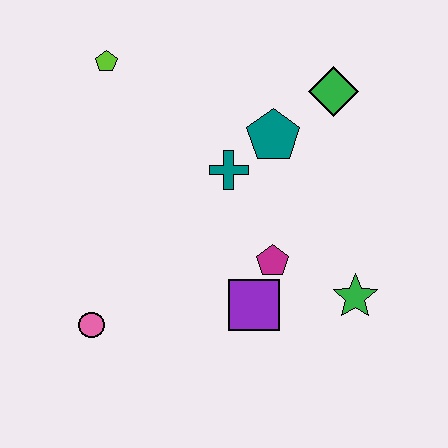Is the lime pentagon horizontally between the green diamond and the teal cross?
No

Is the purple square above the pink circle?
Yes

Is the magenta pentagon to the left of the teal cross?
No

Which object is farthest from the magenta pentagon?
The lime pentagon is farthest from the magenta pentagon.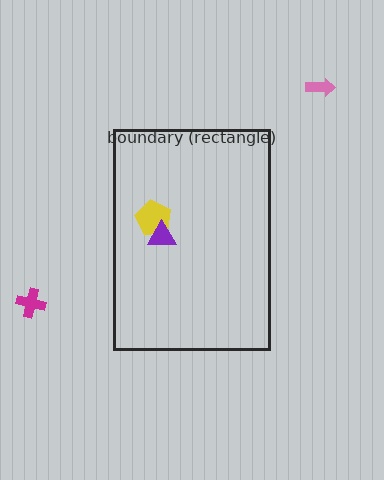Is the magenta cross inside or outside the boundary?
Outside.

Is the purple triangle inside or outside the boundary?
Inside.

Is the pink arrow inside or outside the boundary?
Outside.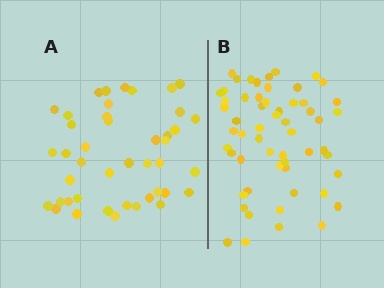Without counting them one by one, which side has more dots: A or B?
Region B (the right region) has more dots.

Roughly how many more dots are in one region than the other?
Region B has approximately 15 more dots than region A.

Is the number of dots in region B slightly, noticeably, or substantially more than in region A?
Region B has noticeably more, but not dramatically so. The ratio is roughly 1.3 to 1.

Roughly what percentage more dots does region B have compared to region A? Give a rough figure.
About 35% more.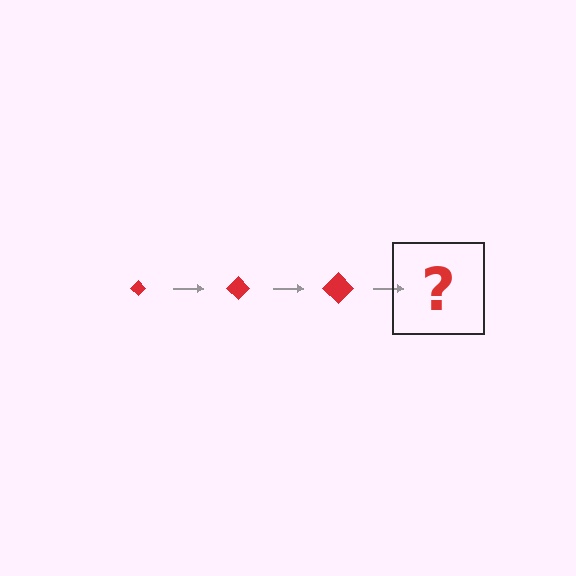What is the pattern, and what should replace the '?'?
The pattern is that the diamond gets progressively larger each step. The '?' should be a red diamond, larger than the previous one.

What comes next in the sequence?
The next element should be a red diamond, larger than the previous one.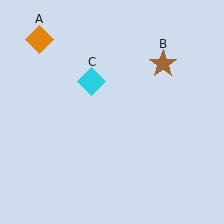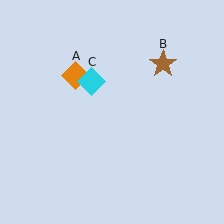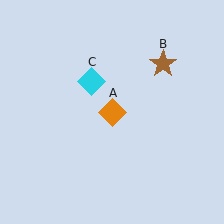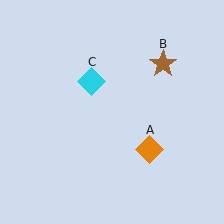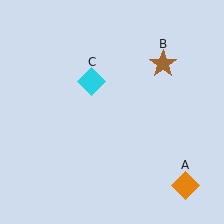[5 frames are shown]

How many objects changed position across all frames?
1 object changed position: orange diamond (object A).